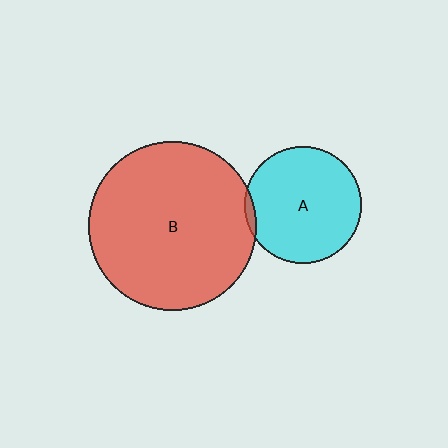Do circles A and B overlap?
Yes.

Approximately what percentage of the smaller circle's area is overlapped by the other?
Approximately 5%.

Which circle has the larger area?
Circle B (red).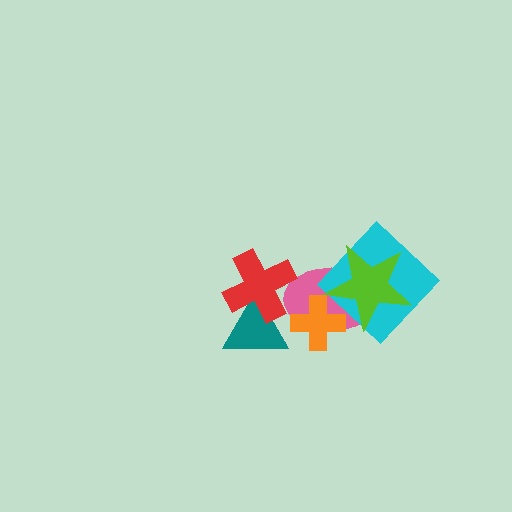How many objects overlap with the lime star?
3 objects overlap with the lime star.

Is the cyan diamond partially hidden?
Yes, it is partially covered by another shape.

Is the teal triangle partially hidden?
Yes, it is partially covered by another shape.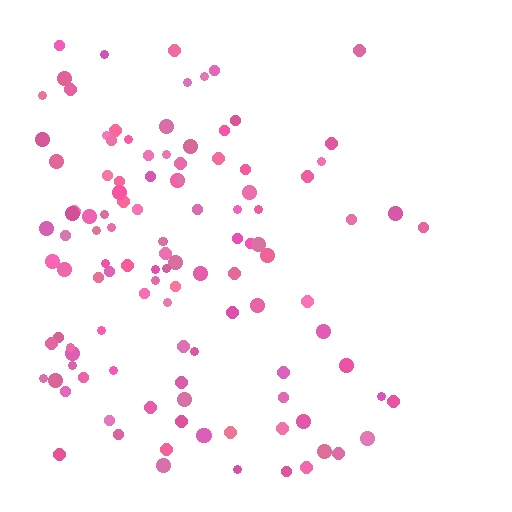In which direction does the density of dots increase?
From right to left, with the left side densest.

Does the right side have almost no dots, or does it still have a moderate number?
Still a moderate number, just noticeably fewer than the left.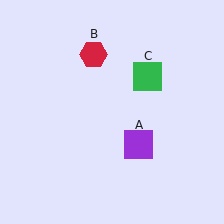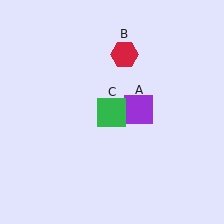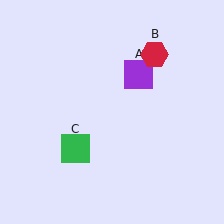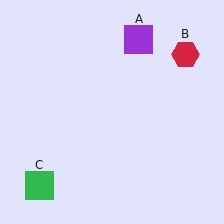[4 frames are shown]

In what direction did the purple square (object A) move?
The purple square (object A) moved up.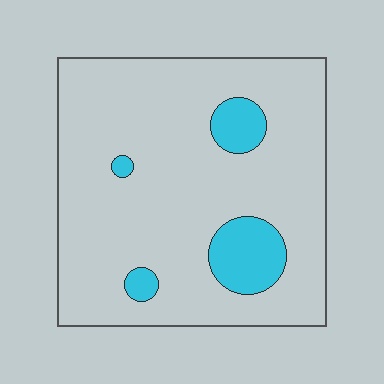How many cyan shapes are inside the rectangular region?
4.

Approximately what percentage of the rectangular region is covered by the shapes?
Approximately 10%.